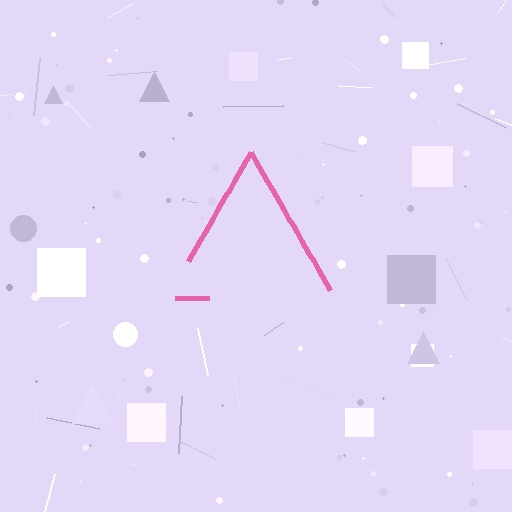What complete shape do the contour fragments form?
The contour fragments form a triangle.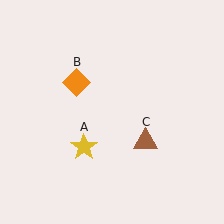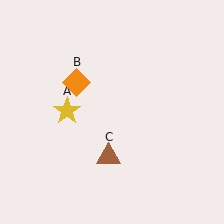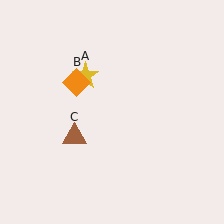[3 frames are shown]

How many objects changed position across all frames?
2 objects changed position: yellow star (object A), brown triangle (object C).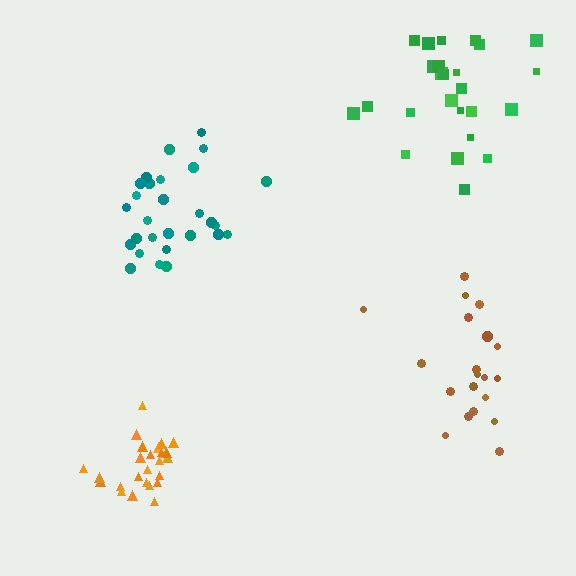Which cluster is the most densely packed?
Orange.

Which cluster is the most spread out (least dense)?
Green.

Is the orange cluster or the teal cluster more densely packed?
Orange.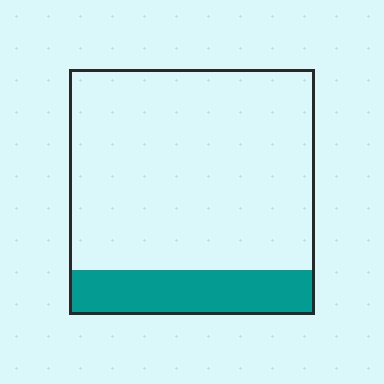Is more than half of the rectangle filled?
No.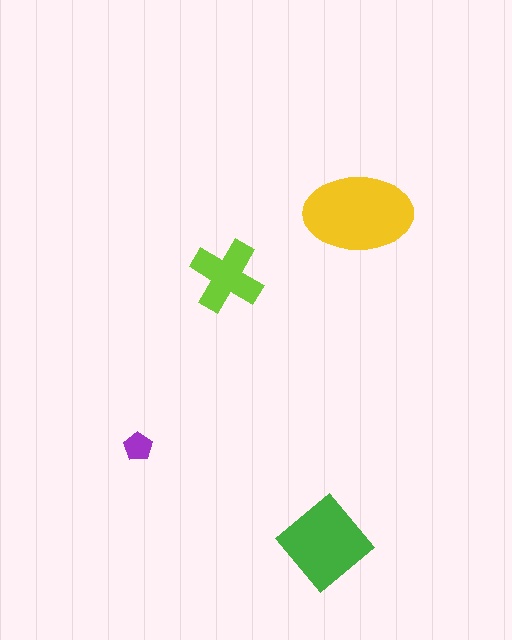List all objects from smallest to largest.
The purple pentagon, the lime cross, the green diamond, the yellow ellipse.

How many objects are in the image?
There are 4 objects in the image.